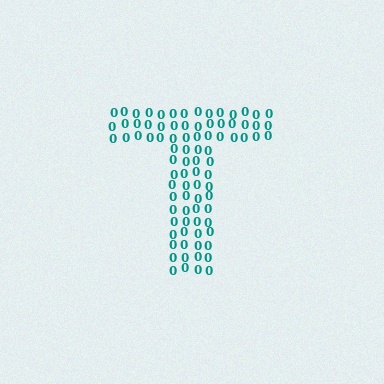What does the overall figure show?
The overall figure shows the letter T.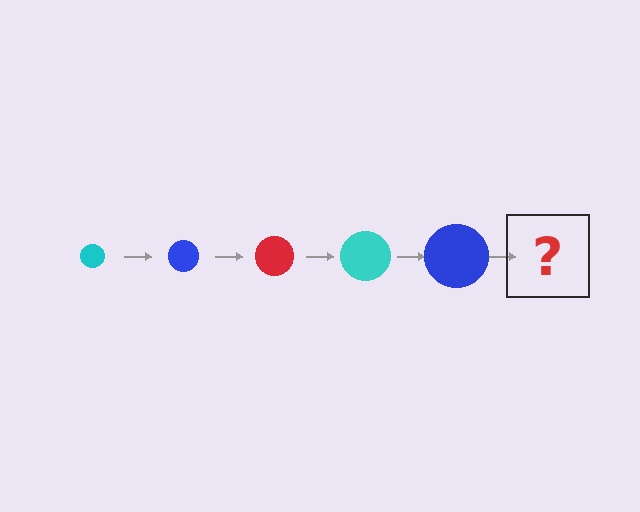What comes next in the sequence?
The next element should be a red circle, larger than the previous one.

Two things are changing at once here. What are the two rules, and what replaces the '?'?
The two rules are that the circle grows larger each step and the color cycles through cyan, blue, and red. The '?' should be a red circle, larger than the previous one.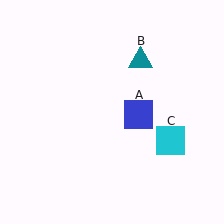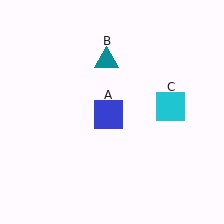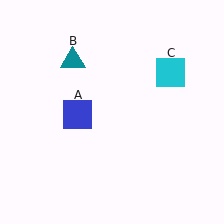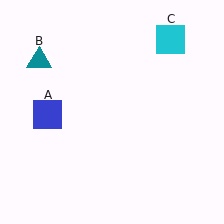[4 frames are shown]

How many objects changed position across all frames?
3 objects changed position: blue square (object A), teal triangle (object B), cyan square (object C).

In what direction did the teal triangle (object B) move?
The teal triangle (object B) moved left.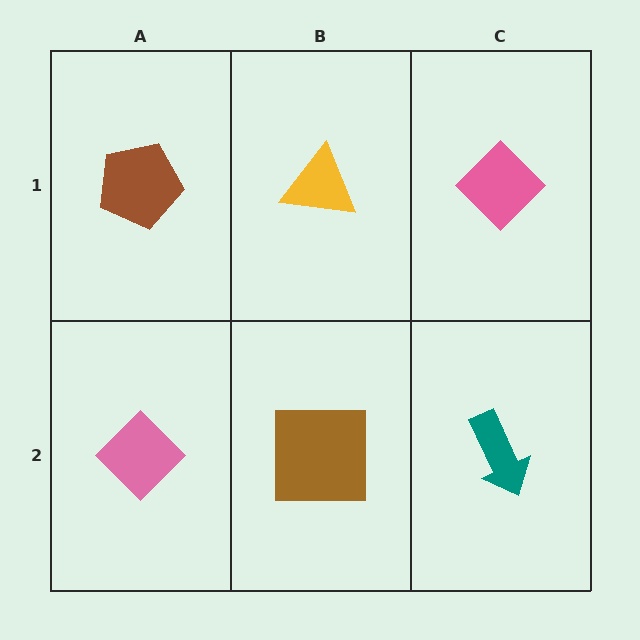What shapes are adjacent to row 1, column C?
A teal arrow (row 2, column C), a yellow triangle (row 1, column B).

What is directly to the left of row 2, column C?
A brown square.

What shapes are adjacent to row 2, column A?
A brown pentagon (row 1, column A), a brown square (row 2, column B).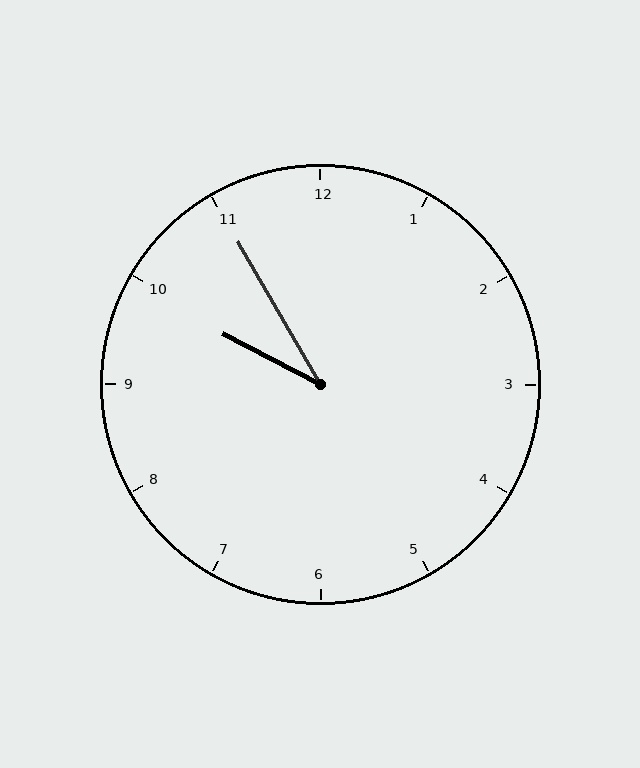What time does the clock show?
9:55.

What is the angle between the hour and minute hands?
Approximately 32 degrees.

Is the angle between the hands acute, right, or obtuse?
It is acute.